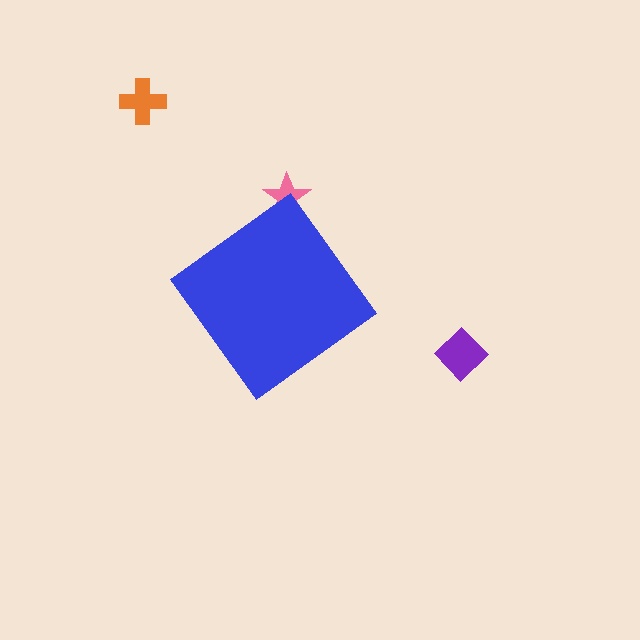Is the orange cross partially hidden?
No, the orange cross is fully visible.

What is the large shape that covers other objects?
A blue diamond.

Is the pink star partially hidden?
Yes, the pink star is partially hidden behind the blue diamond.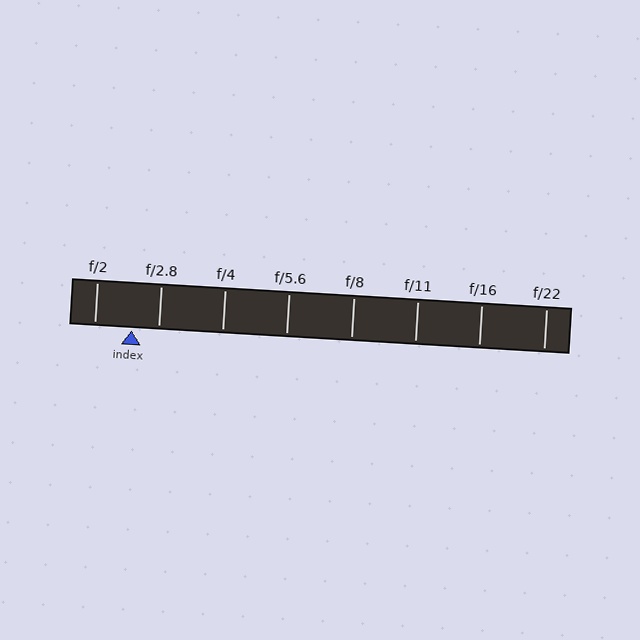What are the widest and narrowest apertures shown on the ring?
The widest aperture shown is f/2 and the narrowest is f/22.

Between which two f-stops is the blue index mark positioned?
The index mark is between f/2 and f/2.8.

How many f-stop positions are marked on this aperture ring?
There are 8 f-stop positions marked.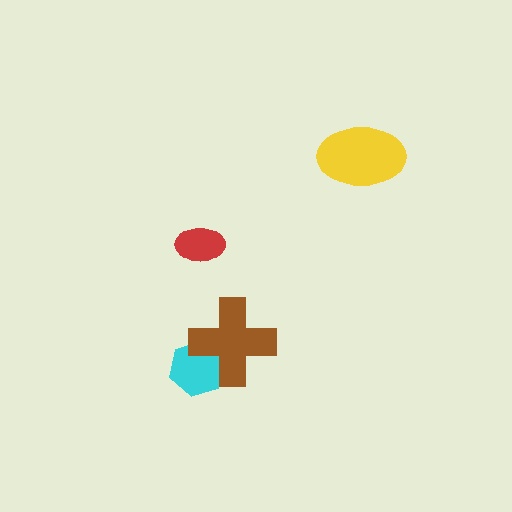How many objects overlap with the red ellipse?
0 objects overlap with the red ellipse.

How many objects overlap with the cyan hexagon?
1 object overlaps with the cyan hexagon.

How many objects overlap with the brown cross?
1 object overlaps with the brown cross.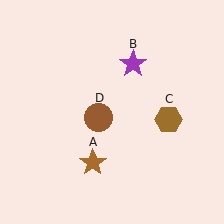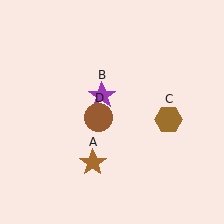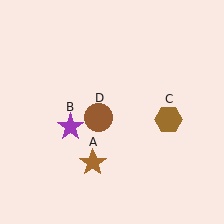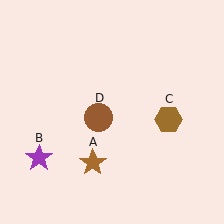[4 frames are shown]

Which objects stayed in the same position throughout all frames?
Brown star (object A) and brown hexagon (object C) and brown circle (object D) remained stationary.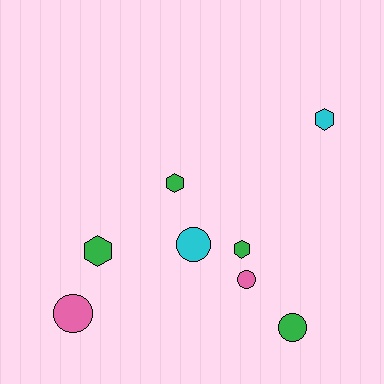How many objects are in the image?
There are 8 objects.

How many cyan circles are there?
There is 1 cyan circle.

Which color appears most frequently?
Green, with 4 objects.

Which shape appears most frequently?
Circle, with 4 objects.